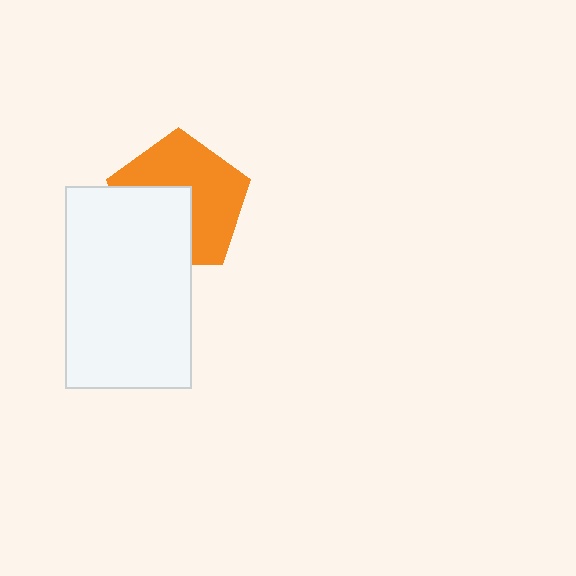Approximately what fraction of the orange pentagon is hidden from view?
Roughly 41% of the orange pentagon is hidden behind the white rectangle.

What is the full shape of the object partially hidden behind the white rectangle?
The partially hidden object is an orange pentagon.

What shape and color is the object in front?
The object in front is a white rectangle.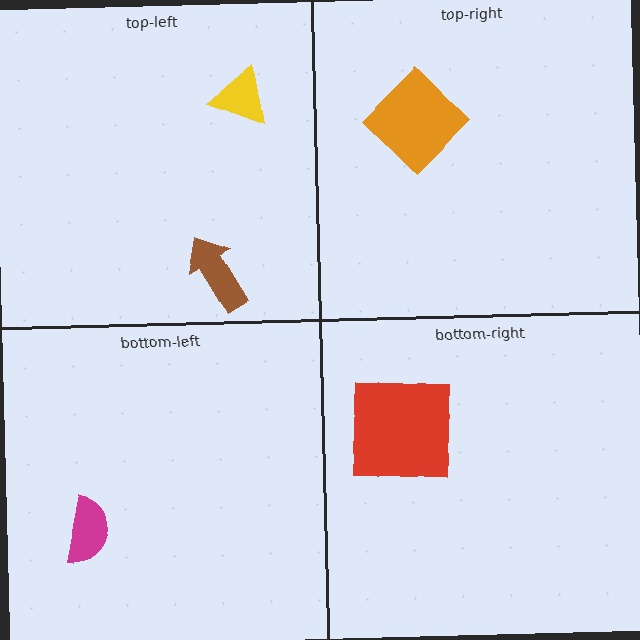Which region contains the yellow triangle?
The top-left region.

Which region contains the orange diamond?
The top-right region.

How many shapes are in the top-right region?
1.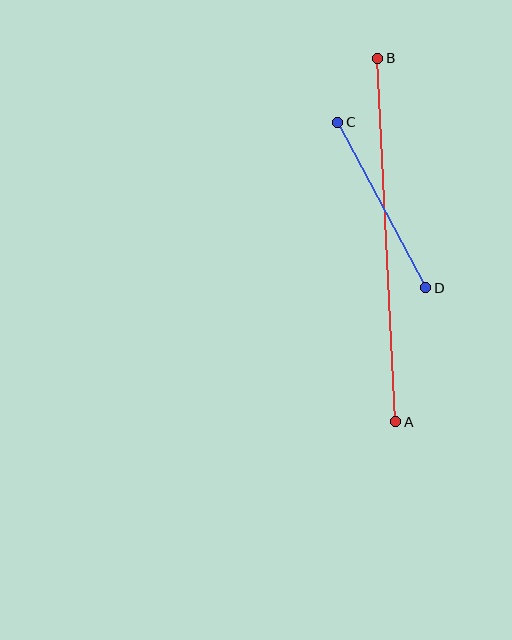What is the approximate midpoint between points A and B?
The midpoint is at approximately (387, 240) pixels.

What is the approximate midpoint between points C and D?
The midpoint is at approximately (382, 205) pixels.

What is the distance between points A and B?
The distance is approximately 364 pixels.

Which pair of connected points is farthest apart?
Points A and B are farthest apart.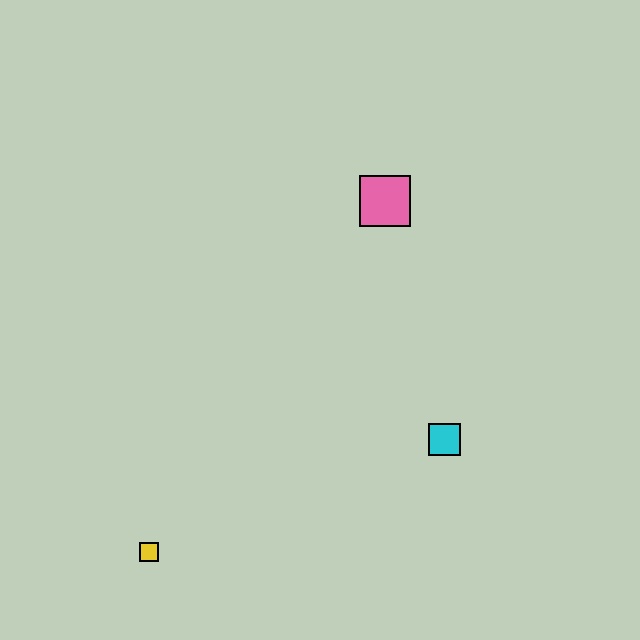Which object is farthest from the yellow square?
The pink square is farthest from the yellow square.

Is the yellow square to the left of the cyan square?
Yes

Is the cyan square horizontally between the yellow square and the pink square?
No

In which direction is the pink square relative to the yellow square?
The pink square is above the yellow square.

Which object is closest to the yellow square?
The cyan square is closest to the yellow square.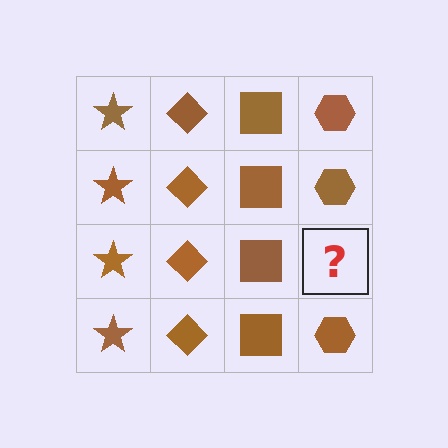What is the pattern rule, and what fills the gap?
The rule is that each column has a consistent shape. The gap should be filled with a brown hexagon.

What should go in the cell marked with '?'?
The missing cell should contain a brown hexagon.